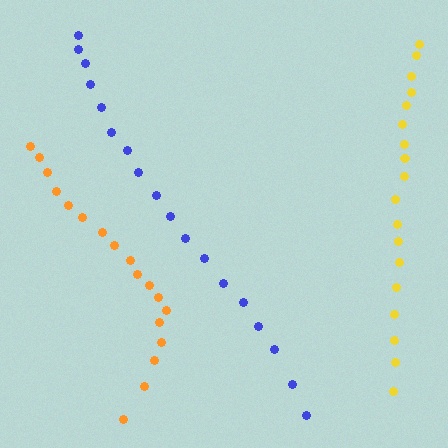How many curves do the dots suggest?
There are 3 distinct paths.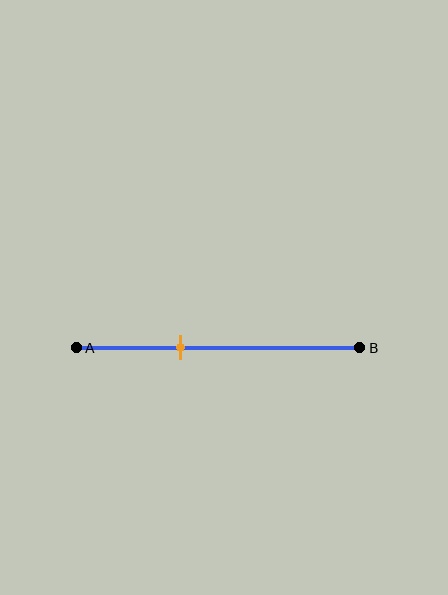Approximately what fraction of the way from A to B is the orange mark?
The orange mark is approximately 35% of the way from A to B.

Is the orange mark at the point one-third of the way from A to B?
No, the mark is at about 35% from A, not at the 33% one-third point.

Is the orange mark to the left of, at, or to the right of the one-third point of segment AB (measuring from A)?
The orange mark is to the right of the one-third point of segment AB.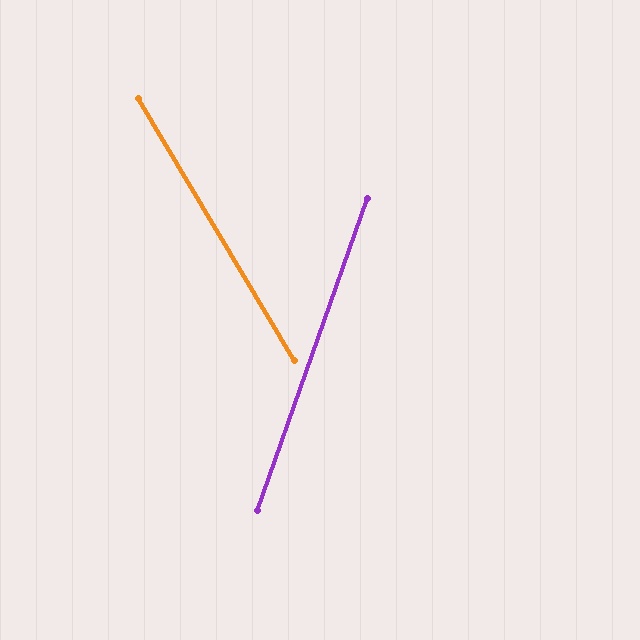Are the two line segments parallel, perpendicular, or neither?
Neither parallel nor perpendicular — they differ by about 50°.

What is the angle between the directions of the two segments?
Approximately 50 degrees.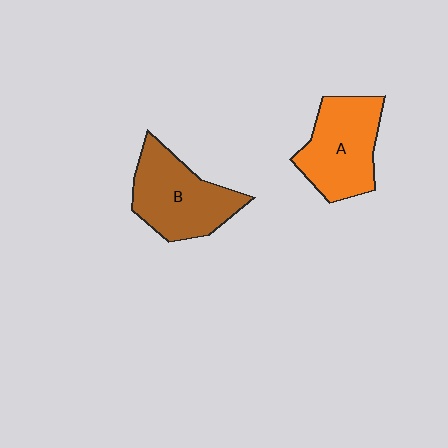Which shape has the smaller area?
Shape A (orange).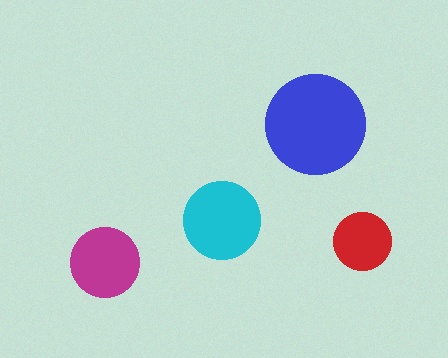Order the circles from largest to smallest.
the blue one, the cyan one, the magenta one, the red one.